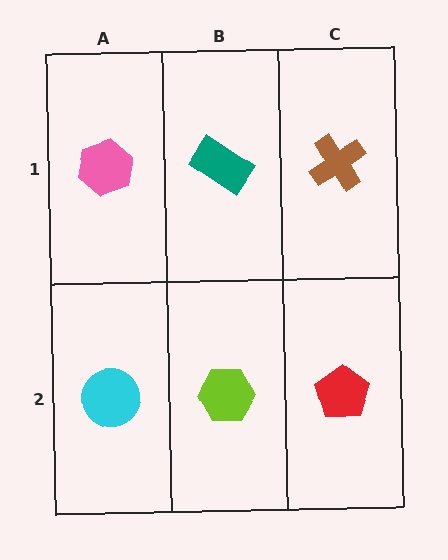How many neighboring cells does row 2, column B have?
3.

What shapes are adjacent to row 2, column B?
A teal rectangle (row 1, column B), a cyan circle (row 2, column A), a red pentagon (row 2, column C).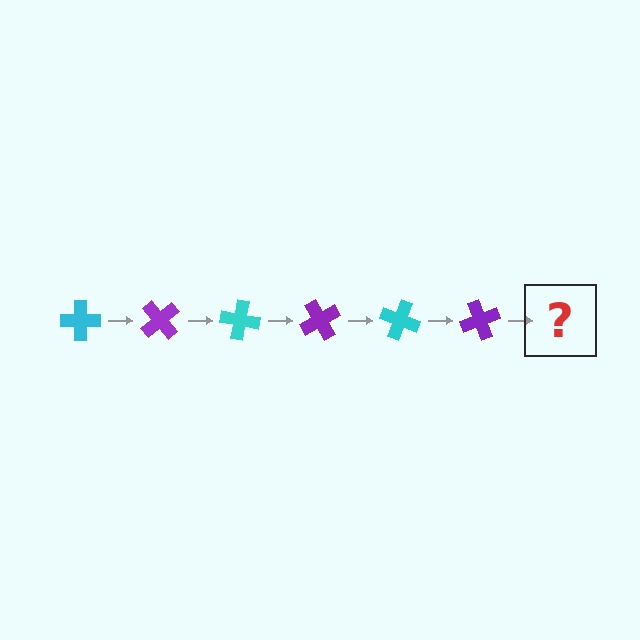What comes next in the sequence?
The next element should be a cyan cross, rotated 300 degrees from the start.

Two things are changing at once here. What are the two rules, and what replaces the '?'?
The two rules are that it rotates 50 degrees each step and the color cycles through cyan and purple. The '?' should be a cyan cross, rotated 300 degrees from the start.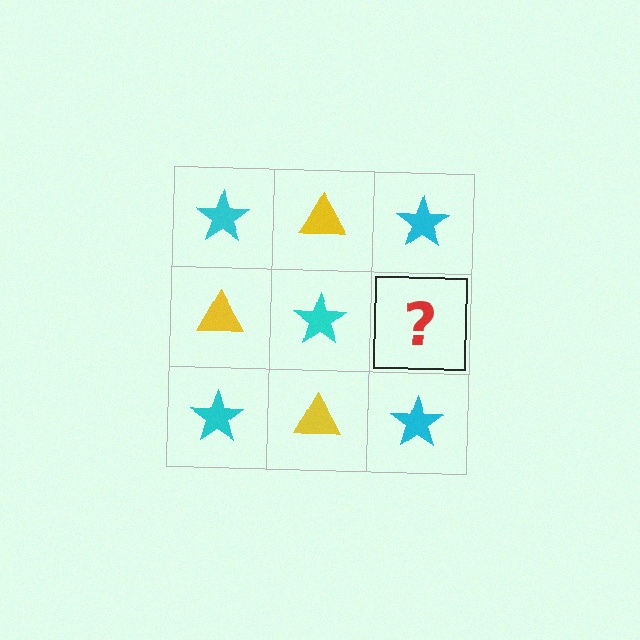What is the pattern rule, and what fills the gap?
The rule is that it alternates cyan star and yellow triangle in a checkerboard pattern. The gap should be filled with a yellow triangle.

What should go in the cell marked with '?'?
The missing cell should contain a yellow triangle.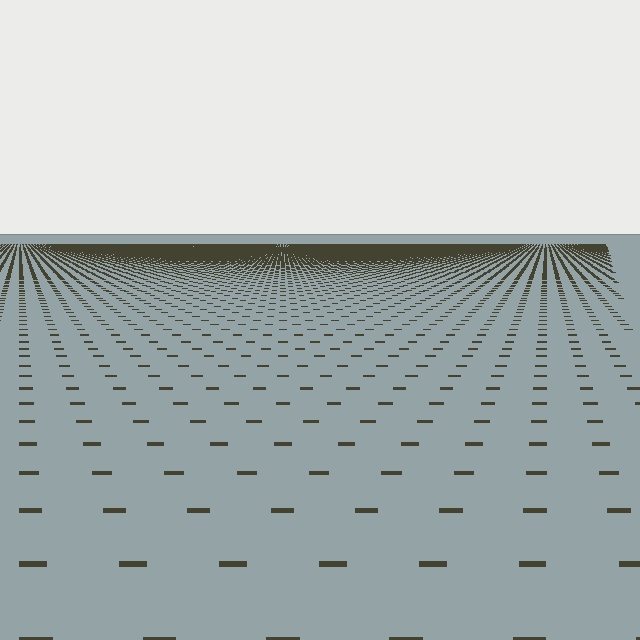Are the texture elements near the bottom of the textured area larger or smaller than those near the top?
Larger. Near the bottom, elements are closer to the viewer and appear at a bigger on-screen size.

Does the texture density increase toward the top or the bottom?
Density increases toward the top.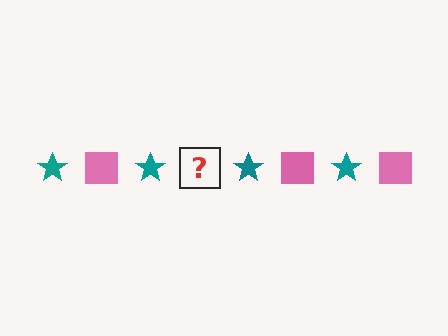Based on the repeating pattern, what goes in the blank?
The blank should be a pink square.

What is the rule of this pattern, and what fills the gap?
The rule is that the pattern alternates between teal star and pink square. The gap should be filled with a pink square.